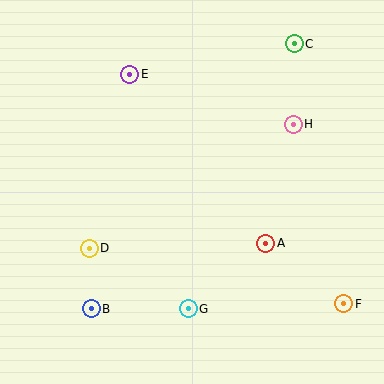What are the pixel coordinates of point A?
Point A is at (266, 243).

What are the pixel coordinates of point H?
Point H is at (293, 124).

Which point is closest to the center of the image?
Point A at (266, 243) is closest to the center.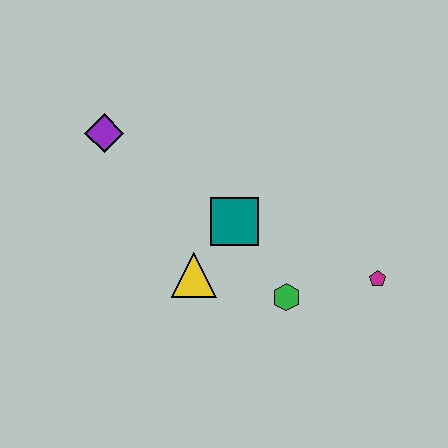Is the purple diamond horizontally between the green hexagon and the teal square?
No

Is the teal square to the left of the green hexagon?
Yes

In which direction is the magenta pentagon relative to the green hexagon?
The magenta pentagon is to the right of the green hexagon.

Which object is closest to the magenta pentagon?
The green hexagon is closest to the magenta pentagon.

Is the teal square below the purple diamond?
Yes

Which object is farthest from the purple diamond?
The magenta pentagon is farthest from the purple diamond.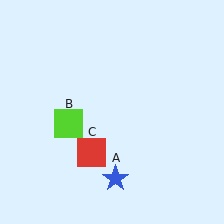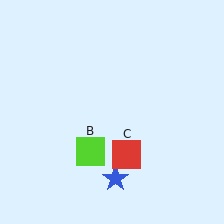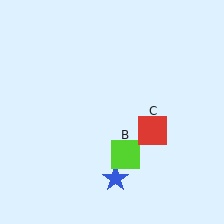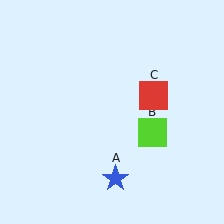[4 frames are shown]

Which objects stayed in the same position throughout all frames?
Blue star (object A) remained stationary.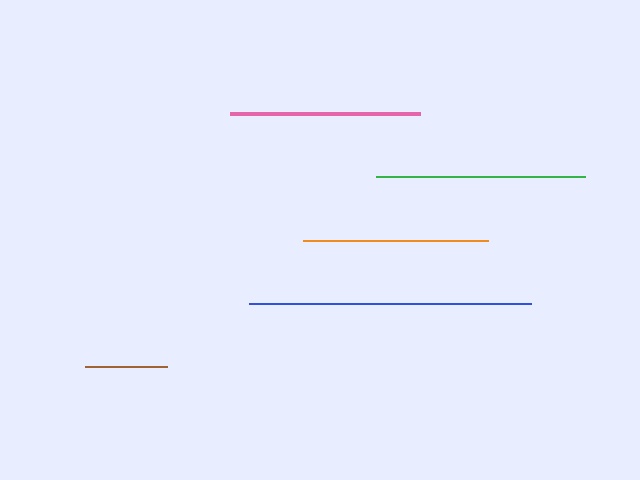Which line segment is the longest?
The blue line is the longest at approximately 281 pixels.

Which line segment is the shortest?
The brown line is the shortest at approximately 82 pixels.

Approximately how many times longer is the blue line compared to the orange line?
The blue line is approximately 1.5 times the length of the orange line.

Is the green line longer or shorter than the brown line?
The green line is longer than the brown line.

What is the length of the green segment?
The green segment is approximately 209 pixels long.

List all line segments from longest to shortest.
From longest to shortest: blue, green, pink, orange, brown.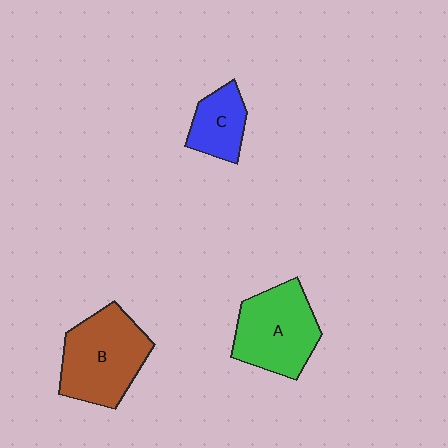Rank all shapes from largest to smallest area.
From largest to smallest: B (brown), A (green), C (blue).